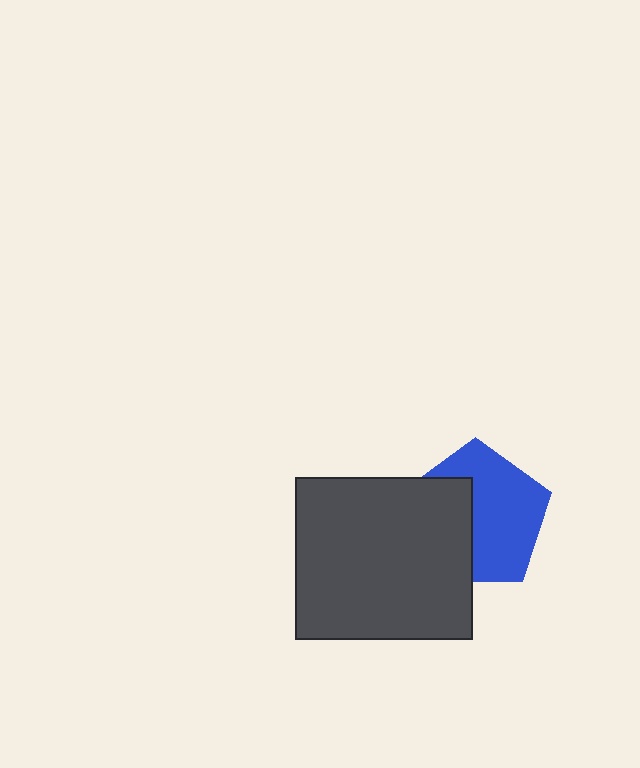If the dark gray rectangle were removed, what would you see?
You would see the complete blue pentagon.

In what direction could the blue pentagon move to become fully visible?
The blue pentagon could move right. That would shift it out from behind the dark gray rectangle entirely.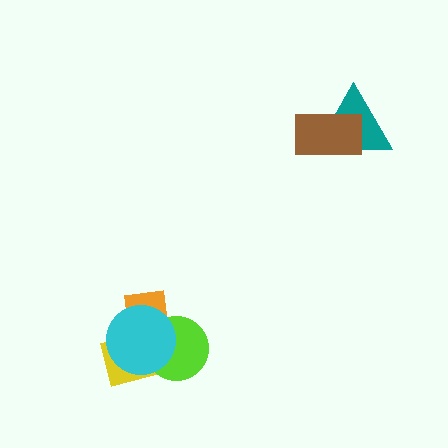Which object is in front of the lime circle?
The cyan circle is in front of the lime circle.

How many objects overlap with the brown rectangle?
1 object overlaps with the brown rectangle.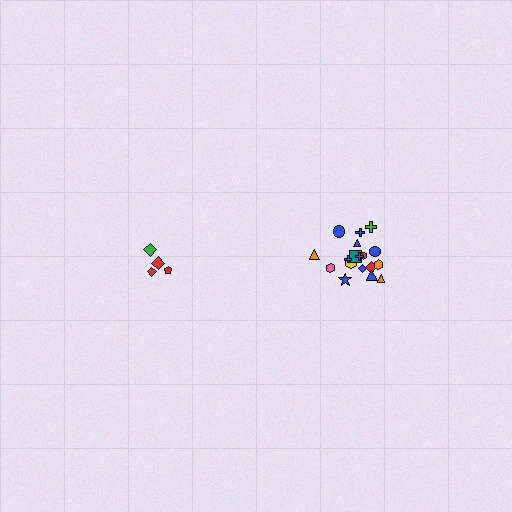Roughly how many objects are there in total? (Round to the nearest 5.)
Roughly 20 objects in total.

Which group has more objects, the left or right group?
The right group.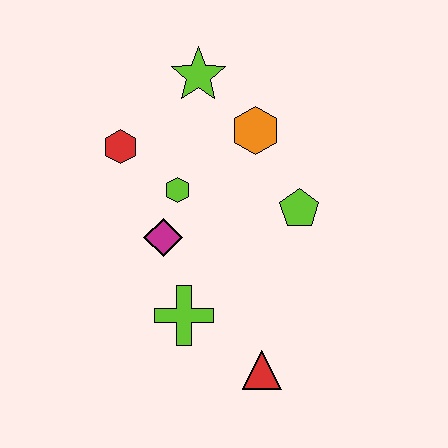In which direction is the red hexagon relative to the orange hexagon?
The red hexagon is to the left of the orange hexagon.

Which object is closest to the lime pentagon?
The orange hexagon is closest to the lime pentagon.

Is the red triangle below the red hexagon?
Yes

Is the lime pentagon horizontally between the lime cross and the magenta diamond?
No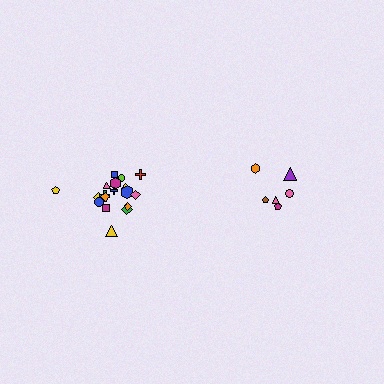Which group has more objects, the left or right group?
The left group.